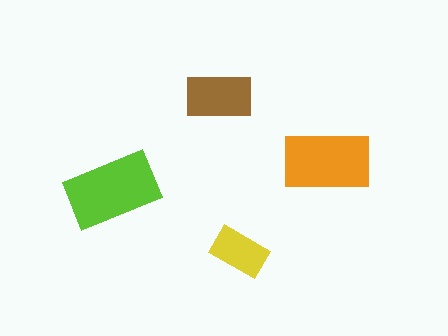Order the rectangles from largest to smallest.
the lime one, the orange one, the brown one, the yellow one.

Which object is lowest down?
The yellow rectangle is bottommost.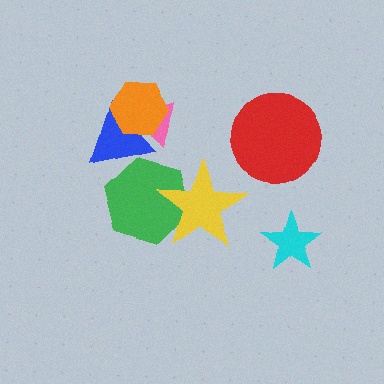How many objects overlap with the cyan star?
0 objects overlap with the cyan star.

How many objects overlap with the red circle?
0 objects overlap with the red circle.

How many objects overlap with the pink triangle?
2 objects overlap with the pink triangle.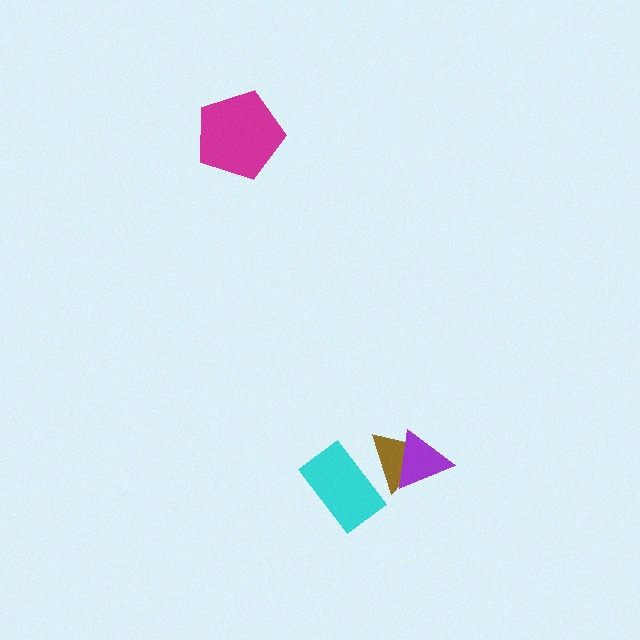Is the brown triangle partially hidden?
Yes, it is partially covered by another shape.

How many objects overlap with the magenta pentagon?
0 objects overlap with the magenta pentagon.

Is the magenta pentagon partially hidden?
No, no other shape covers it.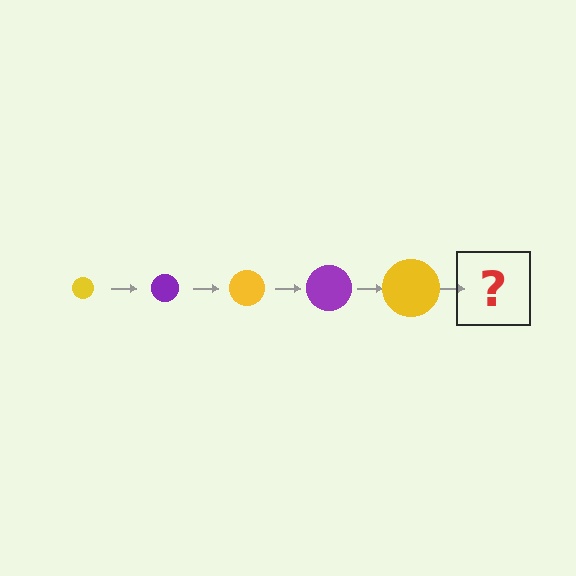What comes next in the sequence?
The next element should be a purple circle, larger than the previous one.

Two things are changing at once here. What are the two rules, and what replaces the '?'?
The two rules are that the circle grows larger each step and the color cycles through yellow and purple. The '?' should be a purple circle, larger than the previous one.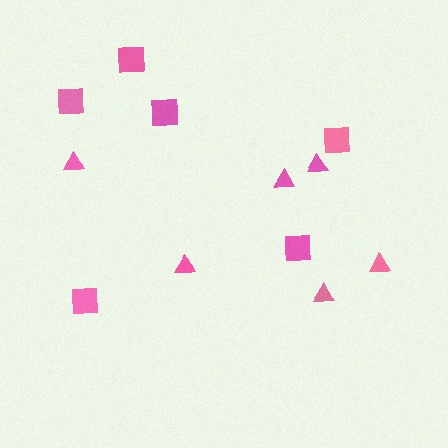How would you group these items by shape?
There are 2 groups: one group of squares (6) and one group of triangles (6).